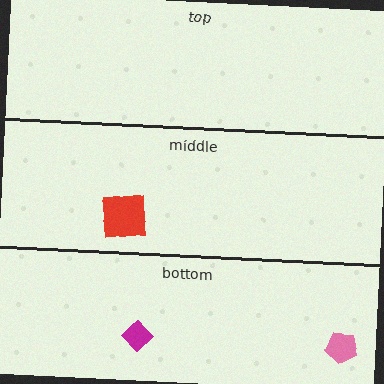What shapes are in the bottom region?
The pink pentagon, the magenta diamond.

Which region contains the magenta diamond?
The bottom region.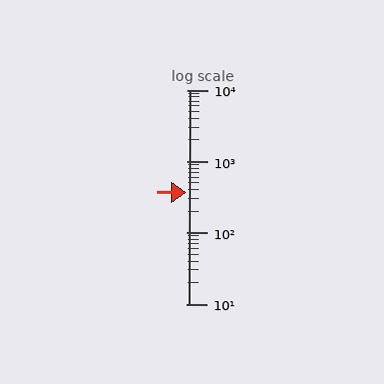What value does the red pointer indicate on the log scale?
The pointer indicates approximately 360.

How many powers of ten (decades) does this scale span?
The scale spans 3 decades, from 10 to 10000.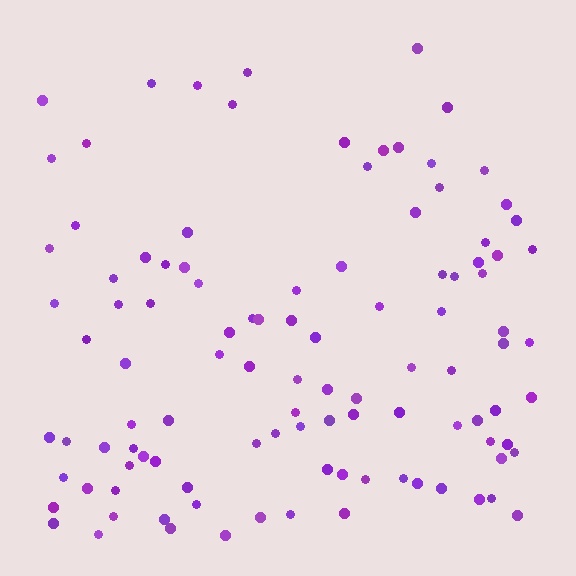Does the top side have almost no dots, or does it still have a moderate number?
Still a moderate number, just noticeably fewer than the bottom.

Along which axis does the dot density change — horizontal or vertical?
Vertical.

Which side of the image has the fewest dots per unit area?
The top.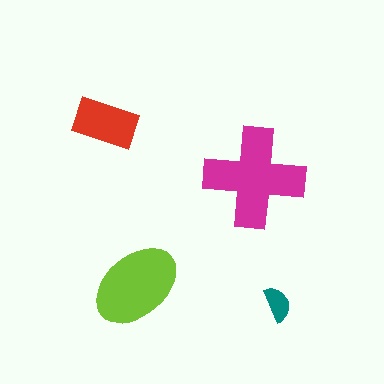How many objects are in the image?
There are 4 objects in the image.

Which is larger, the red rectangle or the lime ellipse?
The lime ellipse.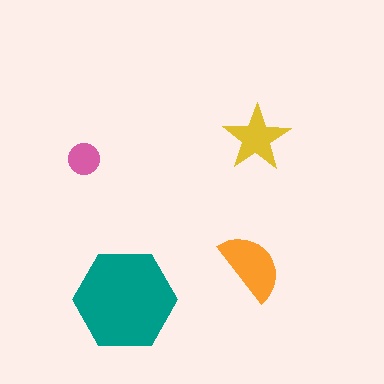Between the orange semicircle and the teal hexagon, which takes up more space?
The teal hexagon.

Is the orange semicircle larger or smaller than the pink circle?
Larger.